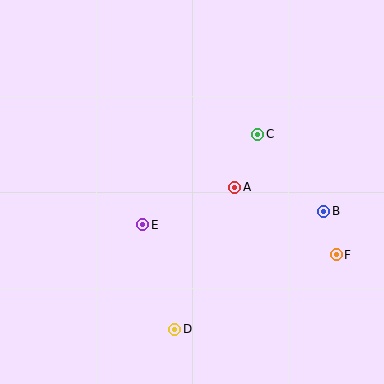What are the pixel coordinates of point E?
Point E is at (143, 225).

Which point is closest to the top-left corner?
Point E is closest to the top-left corner.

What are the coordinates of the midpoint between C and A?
The midpoint between C and A is at (246, 161).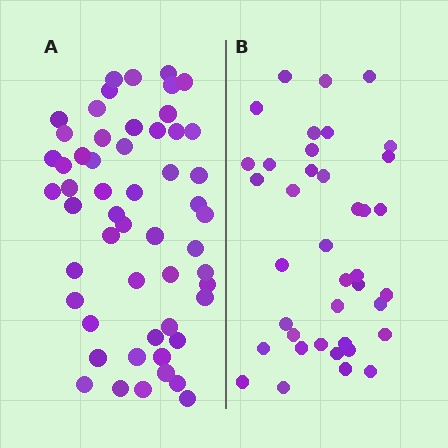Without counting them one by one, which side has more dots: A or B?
Region A (the left region) has more dots.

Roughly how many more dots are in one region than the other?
Region A has approximately 15 more dots than region B.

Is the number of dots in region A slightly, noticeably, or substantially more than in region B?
Region A has noticeably more, but not dramatically so. The ratio is roughly 1.4 to 1.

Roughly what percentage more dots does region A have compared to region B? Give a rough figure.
About 40% more.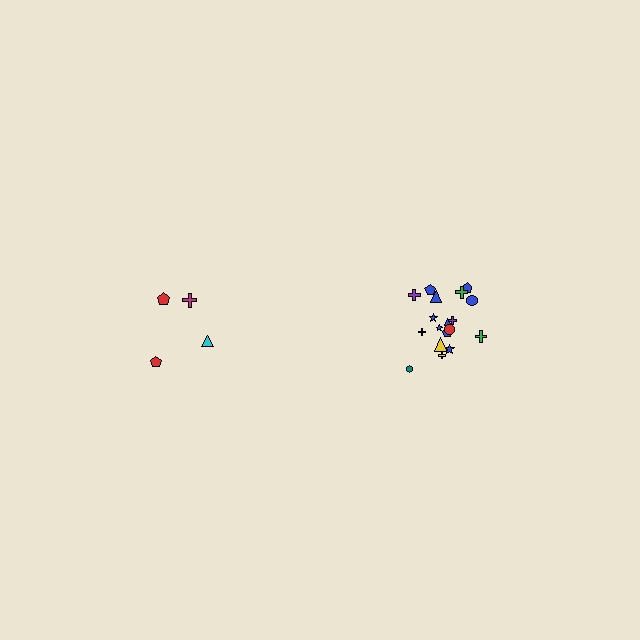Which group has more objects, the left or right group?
The right group.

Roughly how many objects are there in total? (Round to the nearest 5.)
Roughly 20 objects in total.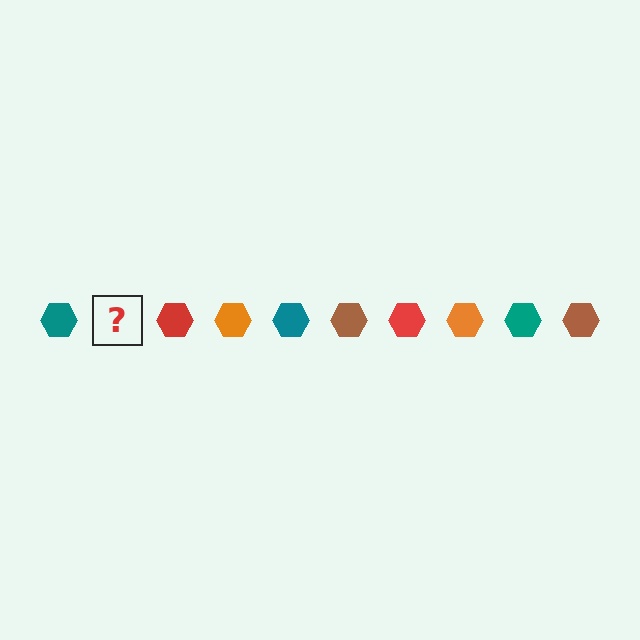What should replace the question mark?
The question mark should be replaced with a brown hexagon.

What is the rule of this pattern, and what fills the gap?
The rule is that the pattern cycles through teal, brown, red, orange hexagons. The gap should be filled with a brown hexagon.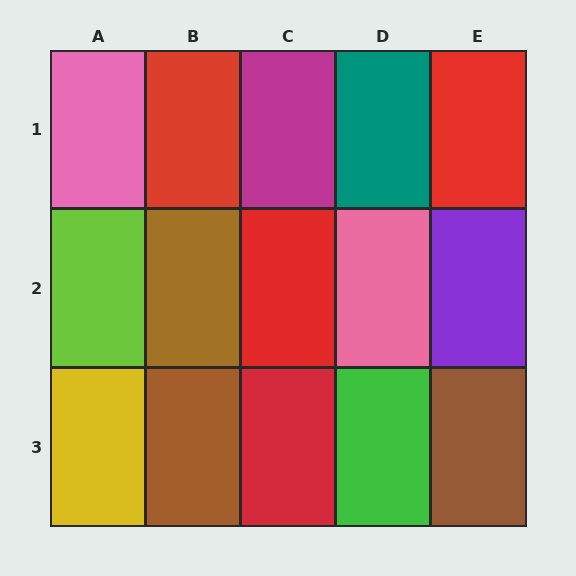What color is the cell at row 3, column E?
Brown.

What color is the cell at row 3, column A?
Yellow.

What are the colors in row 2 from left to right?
Lime, brown, red, pink, purple.